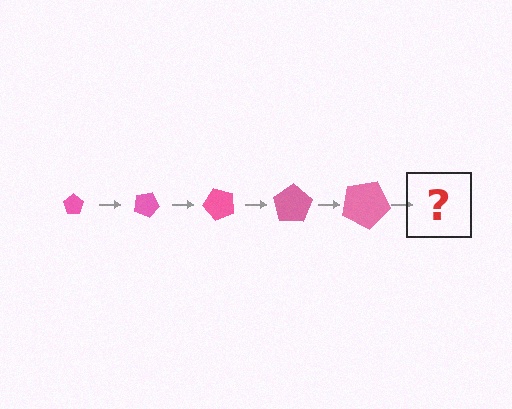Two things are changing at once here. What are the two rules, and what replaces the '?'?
The two rules are that the pentagon grows larger each step and it rotates 25 degrees each step. The '?' should be a pentagon, larger than the previous one and rotated 125 degrees from the start.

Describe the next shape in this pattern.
It should be a pentagon, larger than the previous one and rotated 125 degrees from the start.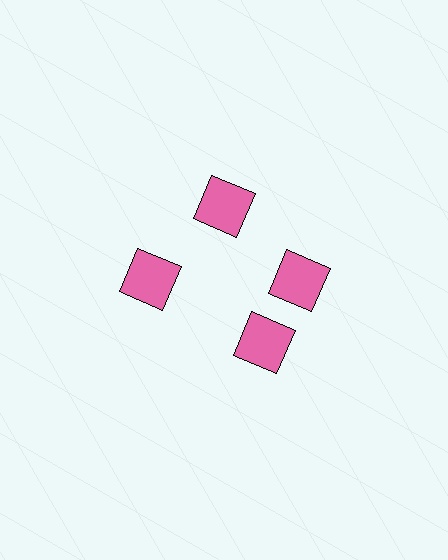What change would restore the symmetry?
The symmetry would be restored by rotating it back into even spacing with its neighbors so that all 4 squares sit at equal angles and equal distance from the center.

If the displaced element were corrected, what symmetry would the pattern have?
It would have 4-fold rotational symmetry — the pattern would map onto itself every 90 degrees.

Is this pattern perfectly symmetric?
No. The 4 pink squares are arranged in a ring, but one element near the 6 o'clock position is rotated out of alignment along the ring, breaking the 4-fold rotational symmetry.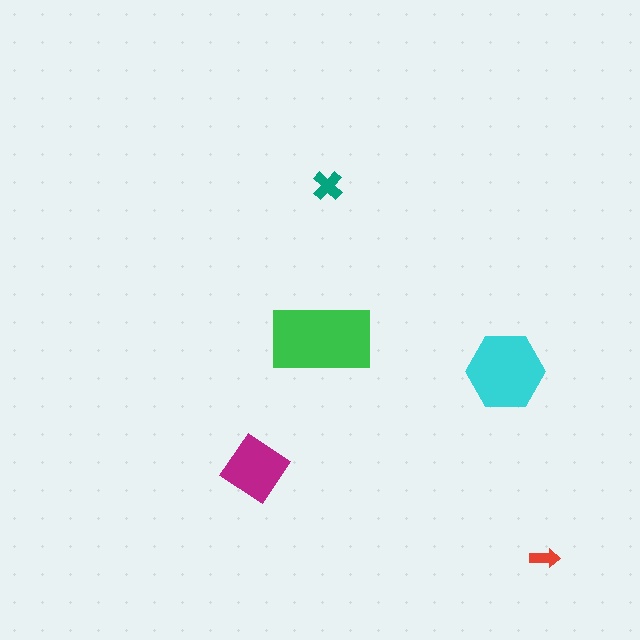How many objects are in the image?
There are 5 objects in the image.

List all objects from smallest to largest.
The red arrow, the teal cross, the magenta diamond, the cyan hexagon, the green rectangle.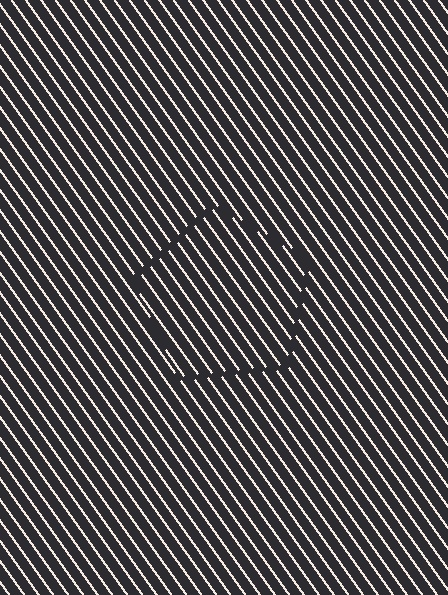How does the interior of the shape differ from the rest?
The interior of the shape contains the same grating, shifted by half a period — the contour is defined by the phase discontinuity where line-ends from the inner and outer gratings abut.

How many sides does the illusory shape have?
5 sides — the line-ends trace a pentagon.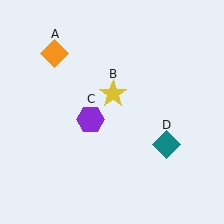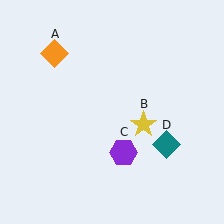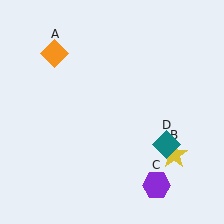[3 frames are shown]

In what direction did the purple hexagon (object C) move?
The purple hexagon (object C) moved down and to the right.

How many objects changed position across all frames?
2 objects changed position: yellow star (object B), purple hexagon (object C).